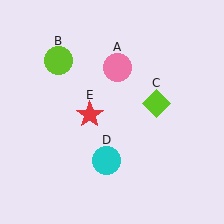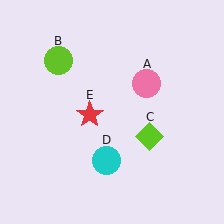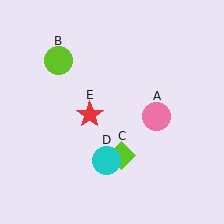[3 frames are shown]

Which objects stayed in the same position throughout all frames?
Lime circle (object B) and cyan circle (object D) and red star (object E) remained stationary.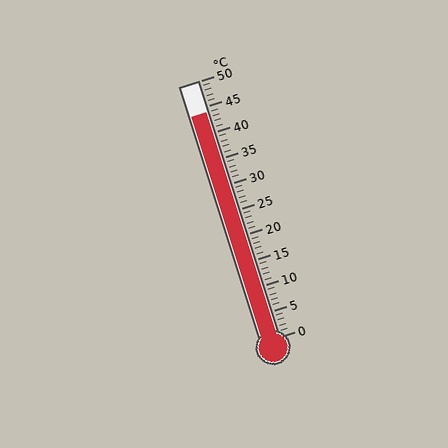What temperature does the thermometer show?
The thermometer shows approximately 44°C.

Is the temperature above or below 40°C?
The temperature is above 40°C.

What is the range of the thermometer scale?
The thermometer scale ranges from 0°C to 50°C.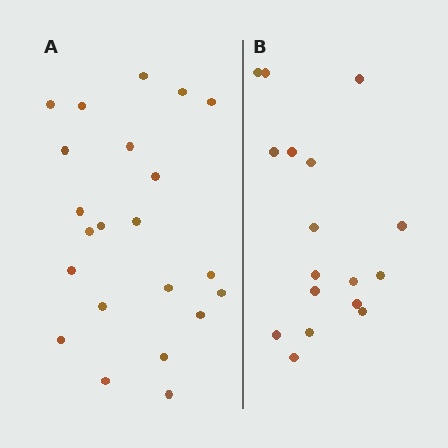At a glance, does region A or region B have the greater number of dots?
Region A (the left region) has more dots.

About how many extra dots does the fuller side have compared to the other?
Region A has about 5 more dots than region B.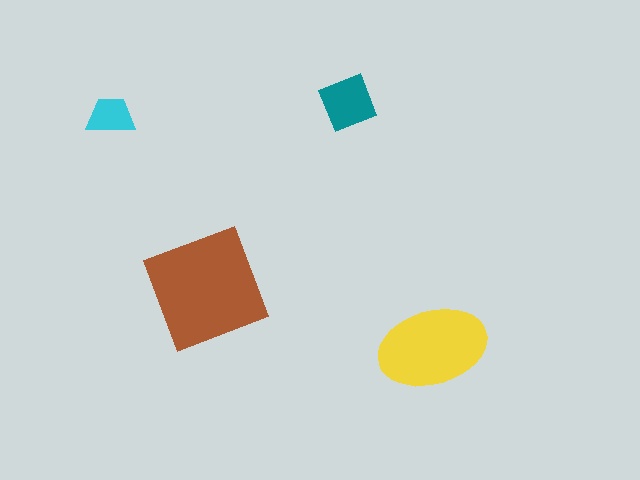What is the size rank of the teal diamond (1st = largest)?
3rd.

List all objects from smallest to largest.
The cyan trapezoid, the teal diamond, the yellow ellipse, the brown square.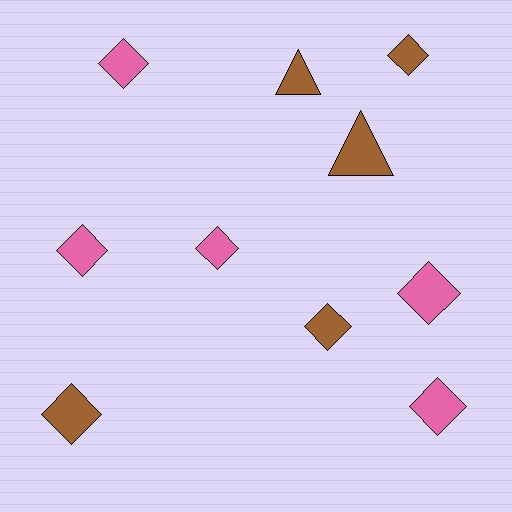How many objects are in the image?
There are 10 objects.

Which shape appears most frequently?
Diamond, with 8 objects.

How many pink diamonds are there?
There are 5 pink diamonds.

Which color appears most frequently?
Pink, with 5 objects.